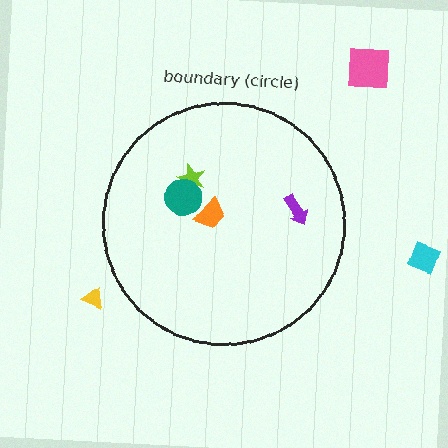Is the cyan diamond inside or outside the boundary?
Outside.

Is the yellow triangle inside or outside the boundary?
Outside.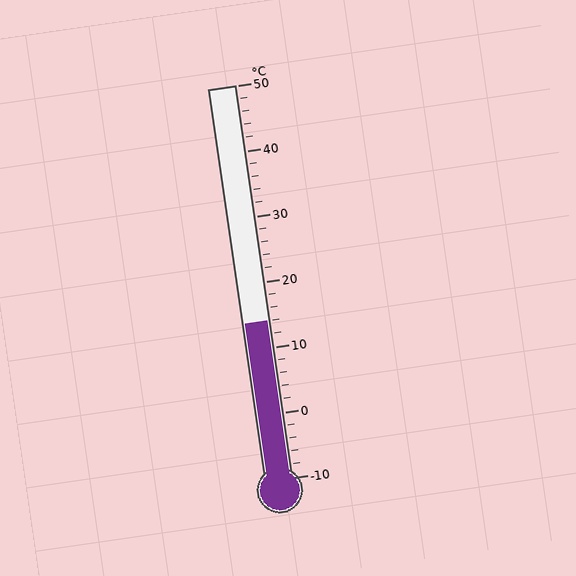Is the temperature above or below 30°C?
The temperature is below 30°C.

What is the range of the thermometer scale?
The thermometer scale ranges from -10°C to 50°C.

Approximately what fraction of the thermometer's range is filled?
The thermometer is filled to approximately 40% of its range.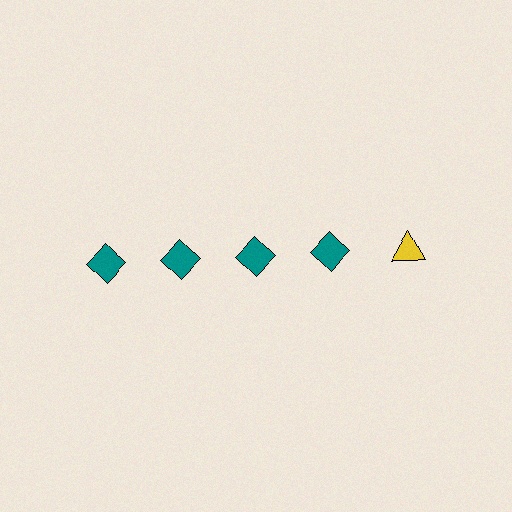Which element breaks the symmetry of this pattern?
The yellow triangle in the top row, rightmost column breaks the symmetry. All other shapes are teal diamonds.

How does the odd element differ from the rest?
It differs in both color (yellow instead of teal) and shape (triangle instead of diamond).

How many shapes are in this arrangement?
There are 5 shapes arranged in a grid pattern.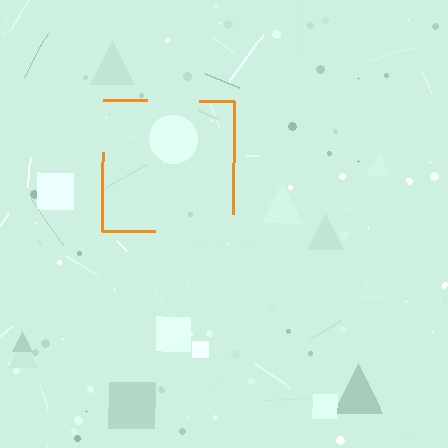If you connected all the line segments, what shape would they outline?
They would outline a square.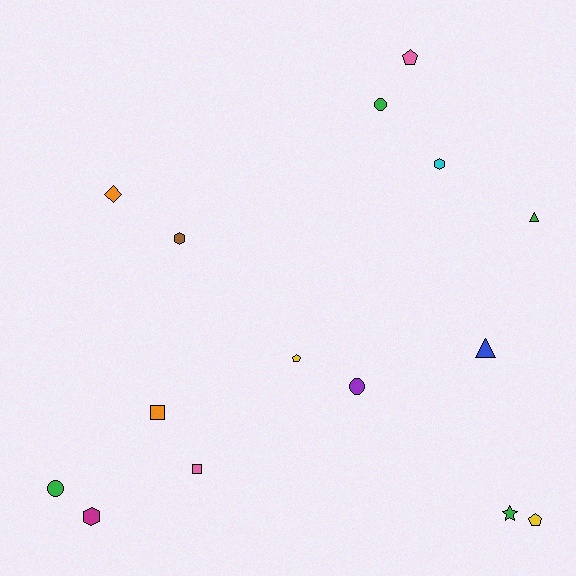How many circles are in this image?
There are 3 circles.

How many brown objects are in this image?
There is 1 brown object.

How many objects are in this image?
There are 15 objects.